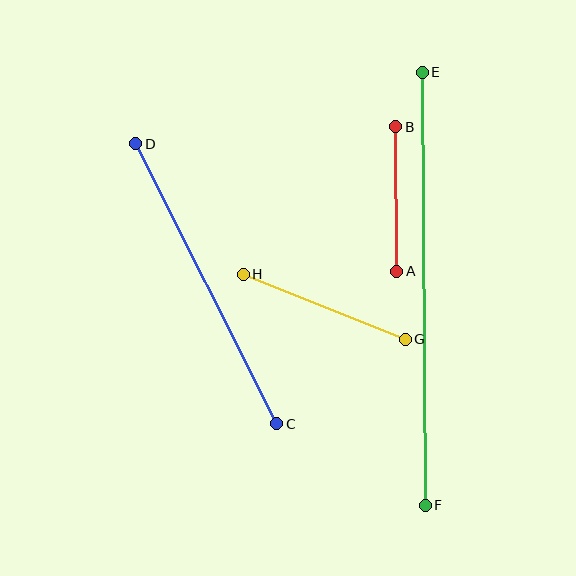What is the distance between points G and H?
The distance is approximately 174 pixels.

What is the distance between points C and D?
The distance is approximately 314 pixels.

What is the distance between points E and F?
The distance is approximately 433 pixels.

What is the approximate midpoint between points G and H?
The midpoint is at approximately (324, 307) pixels.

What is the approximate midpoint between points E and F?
The midpoint is at approximately (424, 289) pixels.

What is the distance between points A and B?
The distance is approximately 145 pixels.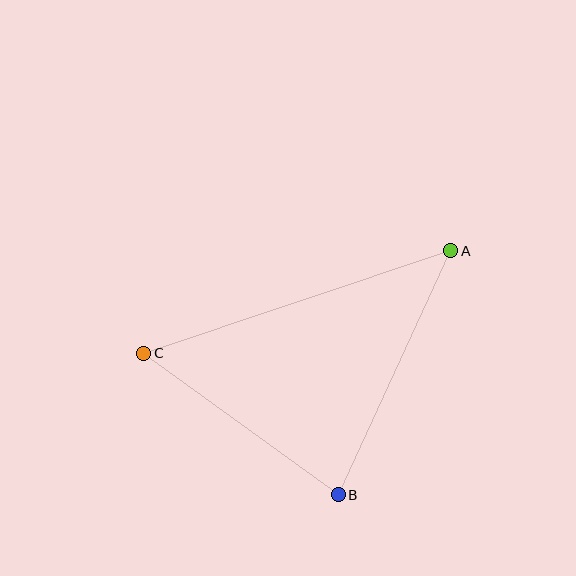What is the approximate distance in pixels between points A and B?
The distance between A and B is approximately 269 pixels.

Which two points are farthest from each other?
Points A and C are farthest from each other.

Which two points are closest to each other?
Points B and C are closest to each other.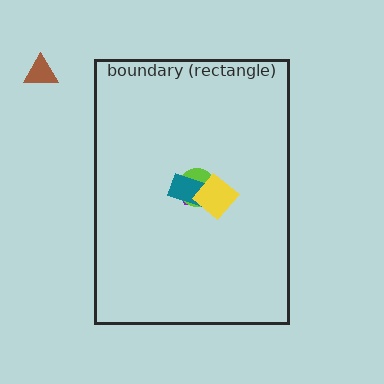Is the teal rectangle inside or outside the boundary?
Inside.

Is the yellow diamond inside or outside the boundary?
Inside.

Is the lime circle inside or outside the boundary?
Inside.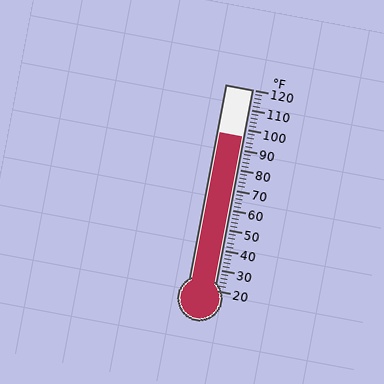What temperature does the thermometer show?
The thermometer shows approximately 96°F.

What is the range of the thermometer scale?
The thermometer scale ranges from 20°F to 120°F.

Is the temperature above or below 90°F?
The temperature is above 90°F.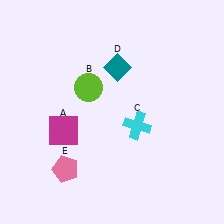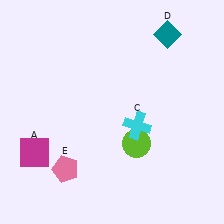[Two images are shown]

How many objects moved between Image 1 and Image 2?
3 objects moved between the two images.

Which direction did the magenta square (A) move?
The magenta square (A) moved left.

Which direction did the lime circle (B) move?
The lime circle (B) moved down.